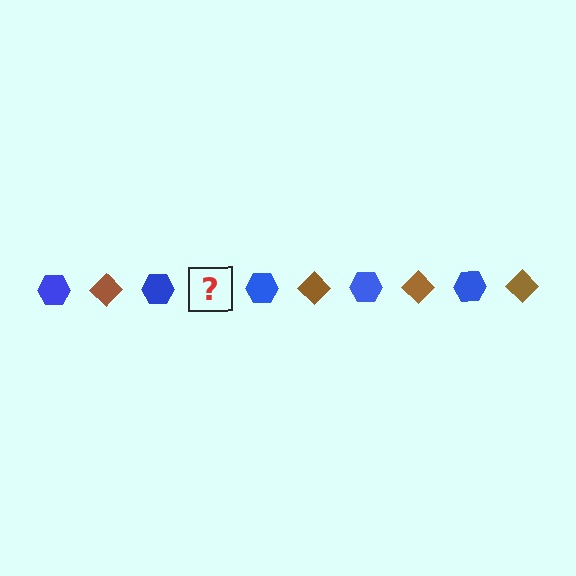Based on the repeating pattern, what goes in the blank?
The blank should be a brown diamond.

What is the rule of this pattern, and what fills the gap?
The rule is that the pattern alternates between blue hexagon and brown diamond. The gap should be filled with a brown diamond.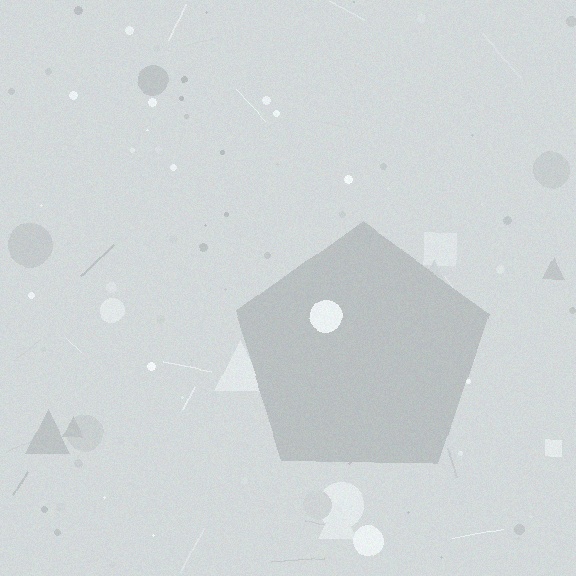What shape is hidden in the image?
A pentagon is hidden in the image.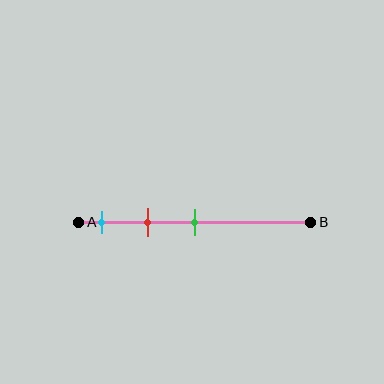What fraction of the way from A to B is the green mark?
The green mark is approximately 50% (0.5) of the way from A to B.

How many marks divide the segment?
There are 3 marks dividing the segment.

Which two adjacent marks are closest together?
The cyan and red marks are the closest adjacent pair.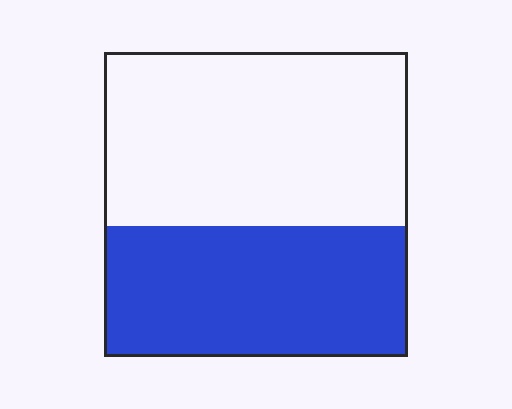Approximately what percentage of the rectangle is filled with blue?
Approximately 45%.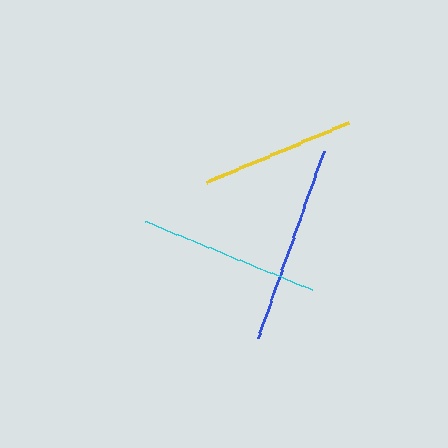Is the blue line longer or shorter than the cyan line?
The blue line is longer than the cyan line.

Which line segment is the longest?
The blue line is the longest at approximately 198 pixels.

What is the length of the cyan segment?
The cyan segment is approximately 181 pixels long.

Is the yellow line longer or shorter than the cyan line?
The cyan line is longer than the yellow line.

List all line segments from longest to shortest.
From longest to shortest: blue, cyan, yellow.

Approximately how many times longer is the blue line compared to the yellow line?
The blue line is approximately 1.3 times the length of the yellow line.